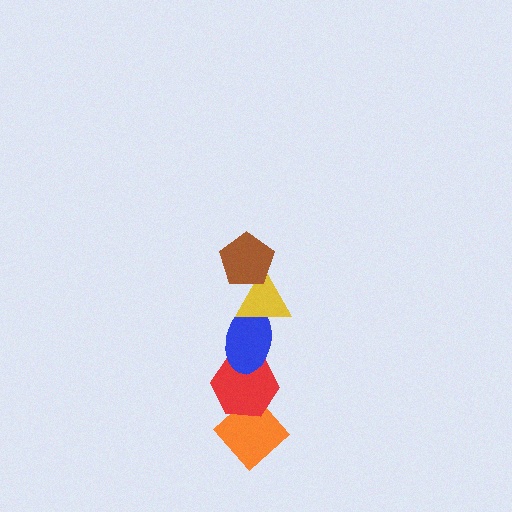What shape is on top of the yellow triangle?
The brown pentagon is on top of the yellow triangle.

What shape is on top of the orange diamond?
The red hexagon is on top of the orange diamond.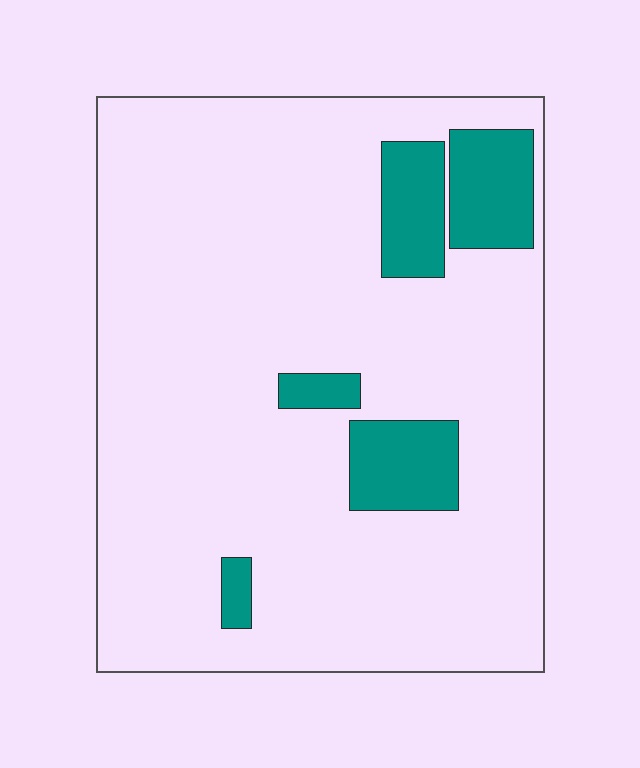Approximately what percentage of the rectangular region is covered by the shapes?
Approximately 15%.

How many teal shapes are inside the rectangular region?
5.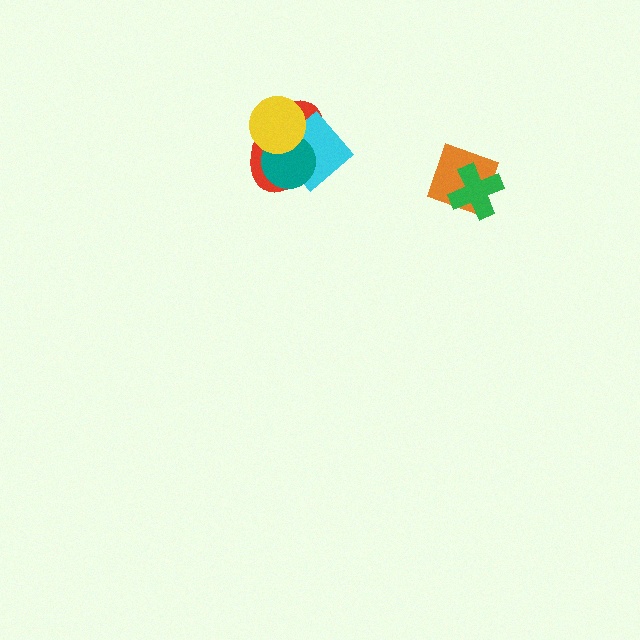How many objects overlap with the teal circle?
3 objects overlap with the teal circle.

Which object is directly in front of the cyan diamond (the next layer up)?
The teal circle is directly in front of the cyan diamond.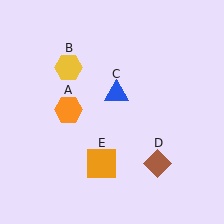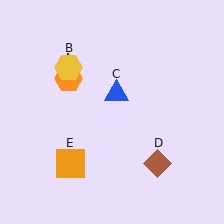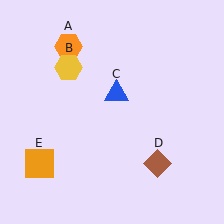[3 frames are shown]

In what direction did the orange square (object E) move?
The orange square (object E) moved left.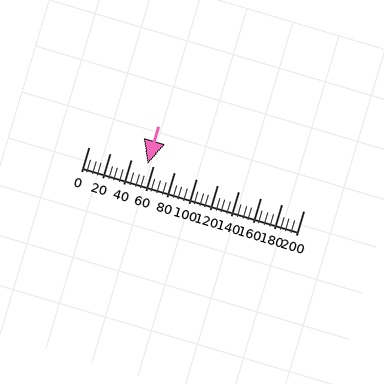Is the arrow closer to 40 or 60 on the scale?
The arrow is closer to 60.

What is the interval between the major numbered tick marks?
The major tick marks are spaced 20 units apart.